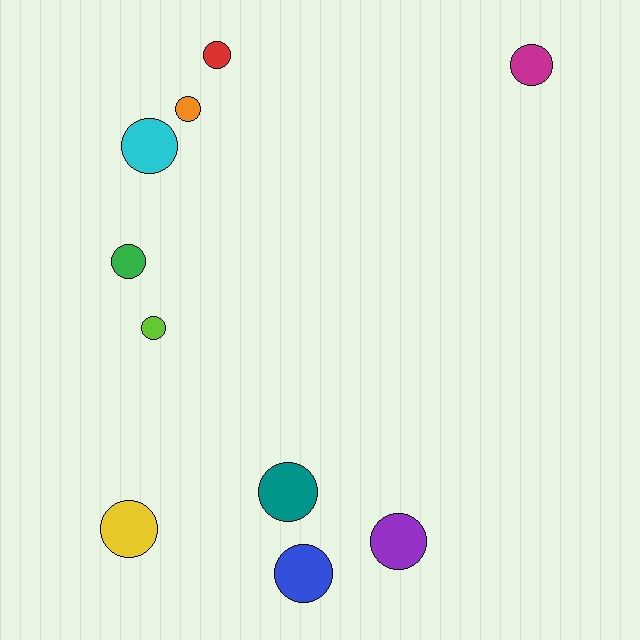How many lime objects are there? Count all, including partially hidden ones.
There is 1 lime object.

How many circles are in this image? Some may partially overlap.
There are 10 circles.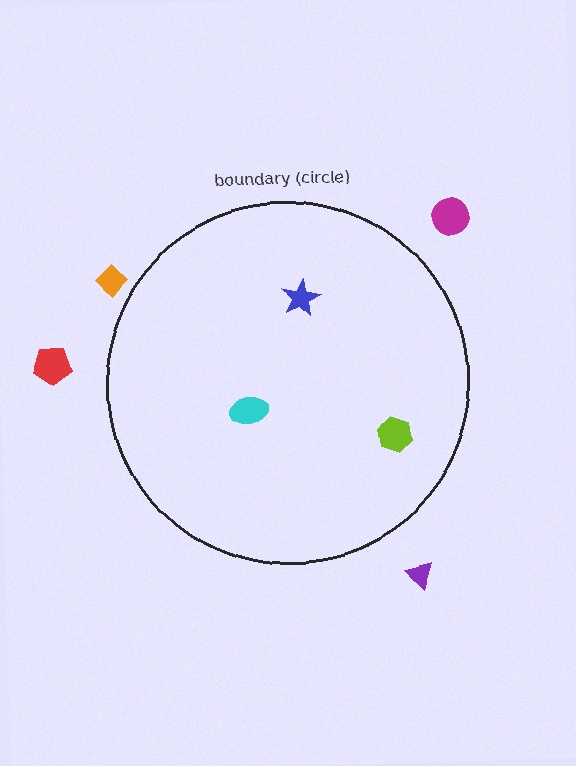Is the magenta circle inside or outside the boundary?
Outside.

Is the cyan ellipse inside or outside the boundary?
Inside.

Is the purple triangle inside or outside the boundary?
Outside.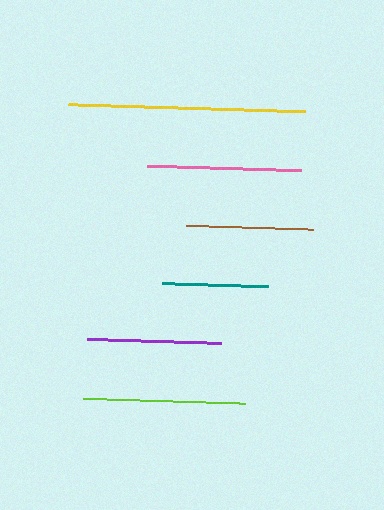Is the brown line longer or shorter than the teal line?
The brown line is longer than the teal line.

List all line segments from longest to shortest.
From longest to shortest: yellow, lime, pink, purple, brown, teal.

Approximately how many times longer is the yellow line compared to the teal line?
The yellow line is approximately 2.2 times the length of the teal line.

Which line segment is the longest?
The yellow line is the longest at approximately 237 pixels.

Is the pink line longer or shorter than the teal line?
The pink line is longer than the teal line.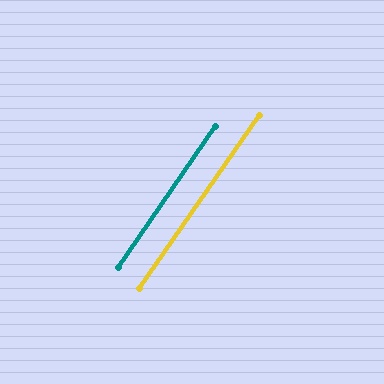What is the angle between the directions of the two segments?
Approximately 0 degrees.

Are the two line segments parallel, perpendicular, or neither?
Parallel — their directions differ by only 0.4°.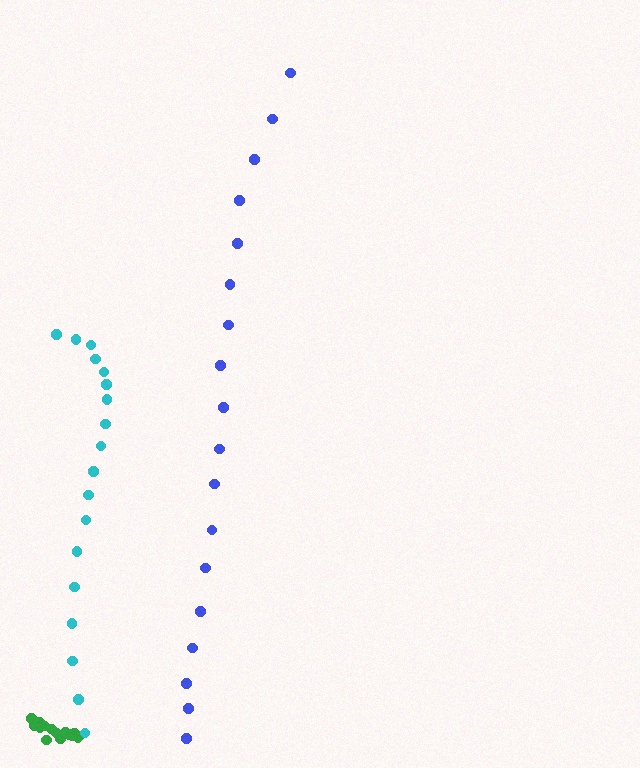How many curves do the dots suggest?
There are 3 distinct paths.